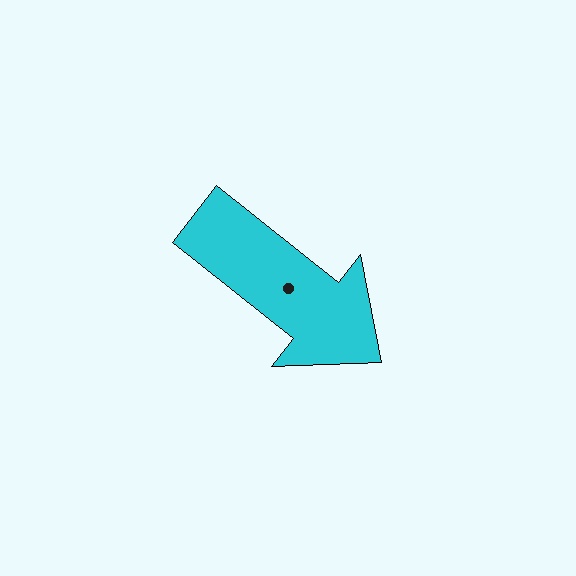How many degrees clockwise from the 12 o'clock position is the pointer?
Approximately 128 degrees.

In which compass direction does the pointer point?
Southeast.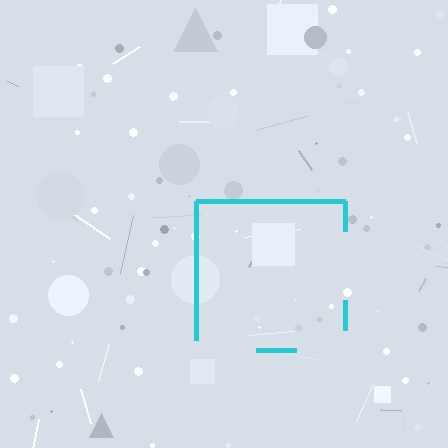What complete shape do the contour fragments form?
The contour fragments form a square.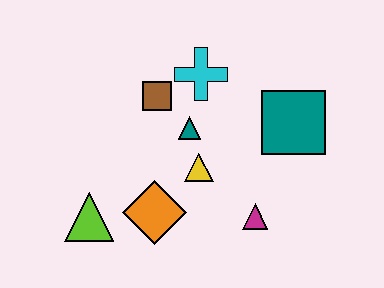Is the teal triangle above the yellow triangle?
Yes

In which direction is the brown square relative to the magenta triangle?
The brown square is above the magenta triangle.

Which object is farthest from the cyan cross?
The lime triangle is farthest from the cyan cross.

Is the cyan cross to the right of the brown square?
Yes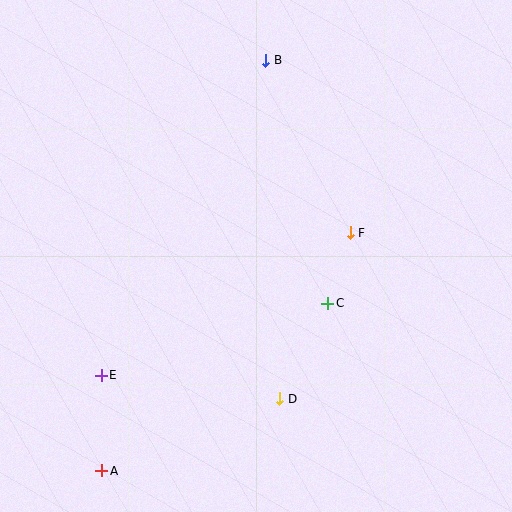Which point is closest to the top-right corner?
Point B is closest to the top-right corner.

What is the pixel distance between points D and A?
The distance between D and A is 192 pixels.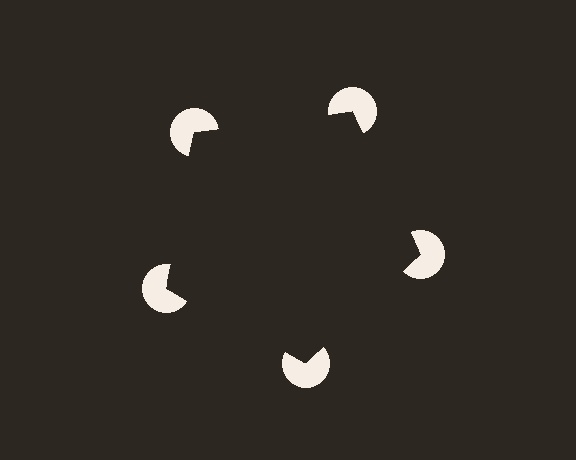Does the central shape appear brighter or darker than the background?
It typically appears slightly darker than the background, even though no actual brightness change is drawn.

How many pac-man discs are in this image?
There are 5 — one at each vertex of the illusory pentagon.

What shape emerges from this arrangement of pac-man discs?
An illusory pentagon — its edges are inferred from the aligned wedge cuts in the pac-man discs, not physically drawn.